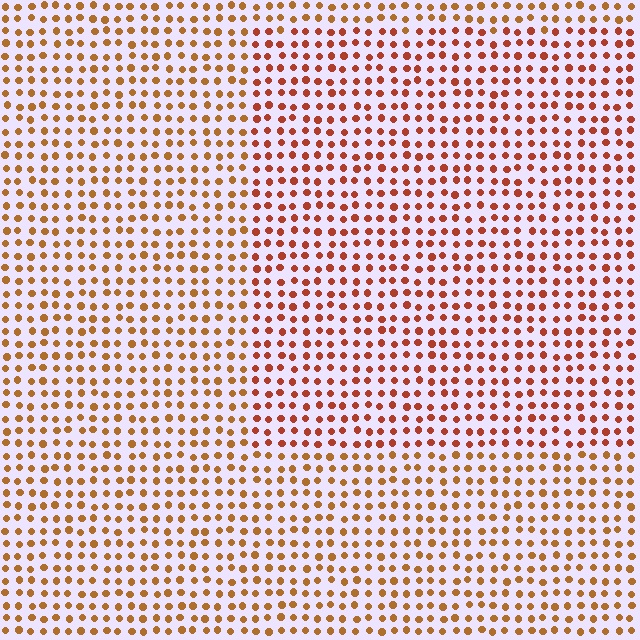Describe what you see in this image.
The image is filled with small brown elements in a uniform arrangement. A rectangle-shaped region is visible where the elements are tinted to a slightly different hue, forming a subtle color boundary.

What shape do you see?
I see a rectangle.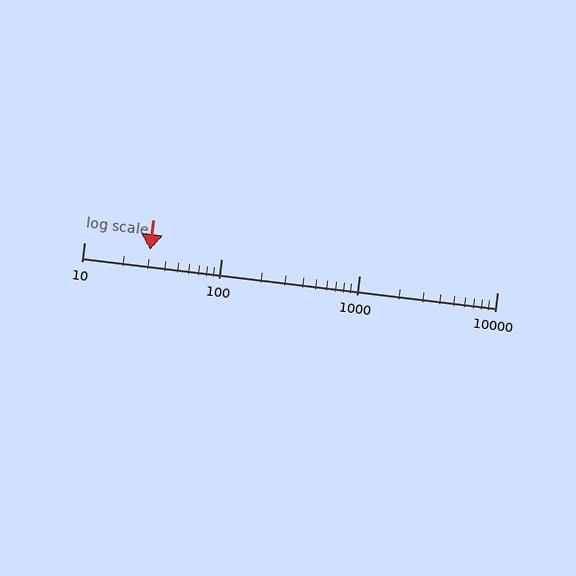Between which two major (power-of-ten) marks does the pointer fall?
The pointer is between 10 and 100.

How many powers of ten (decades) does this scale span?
The scale spans 3 decades, from 10 to 10000.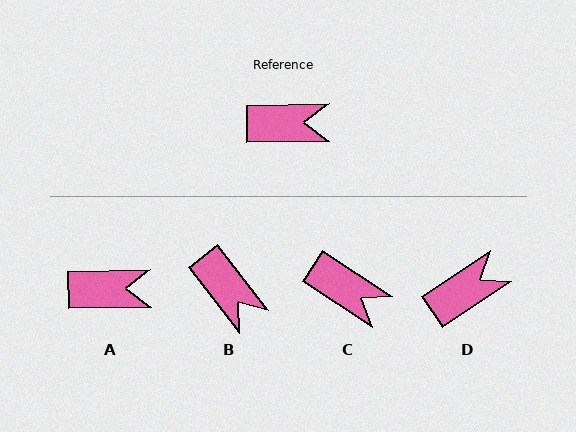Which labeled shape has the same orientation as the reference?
A.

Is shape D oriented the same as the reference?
No, it is off by about 33 degrees.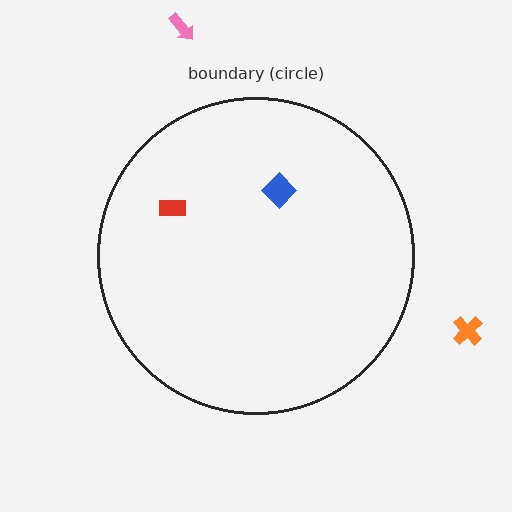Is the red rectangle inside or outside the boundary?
Inside.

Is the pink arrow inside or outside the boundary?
Outside.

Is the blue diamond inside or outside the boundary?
Inside.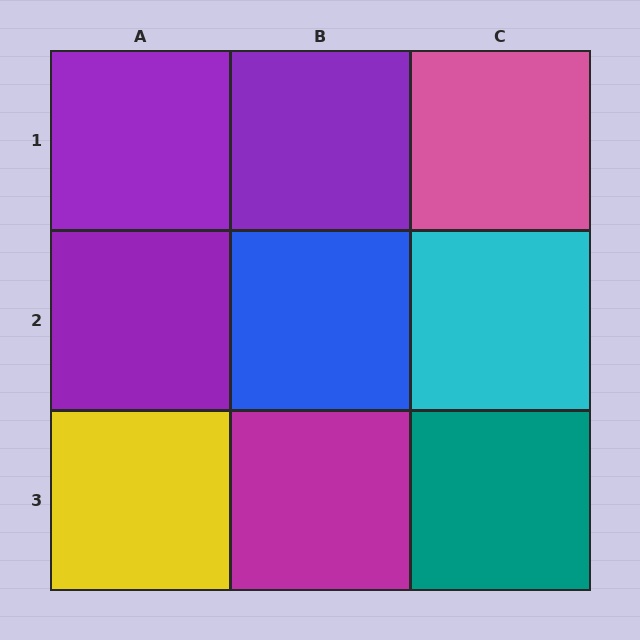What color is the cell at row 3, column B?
Magenta.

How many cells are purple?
3 cells are purple.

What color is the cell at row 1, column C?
Pink.